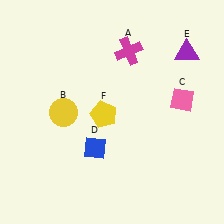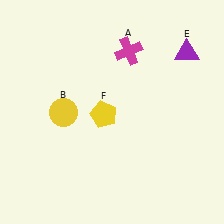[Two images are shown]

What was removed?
The blue diamond (D), the pink diamond (C) were removed in Image 2.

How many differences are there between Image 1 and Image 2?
There are 2 differences between the two images.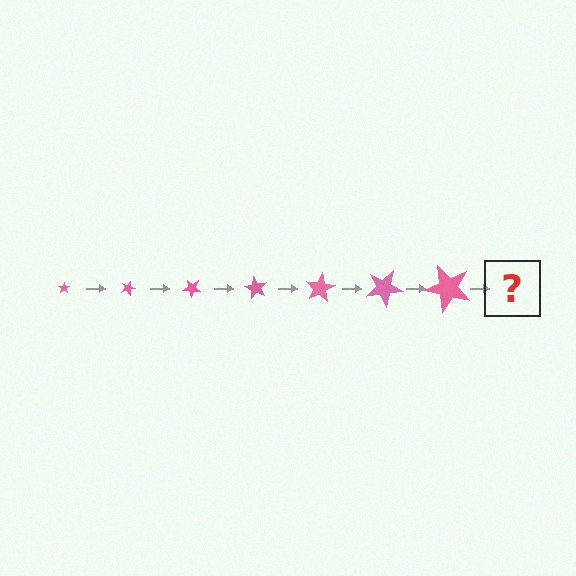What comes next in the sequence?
The next element should be a star, larger than the previous one and rotated 140 degrees from the start.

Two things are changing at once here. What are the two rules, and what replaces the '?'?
The two rules are that the star grows larger each step and it rotates 20 degrees each step. The '?' should be a star, larger than the previous one and rotated 140 degrees from the start.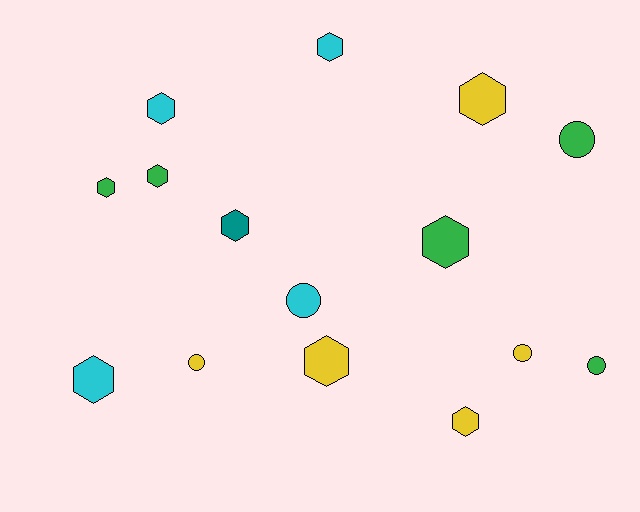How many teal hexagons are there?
There is 1 teal hexagon.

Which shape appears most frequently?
Hexagon, with 10 objects.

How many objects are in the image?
There are 15 objects.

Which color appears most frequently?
Yellow, with 5 objects.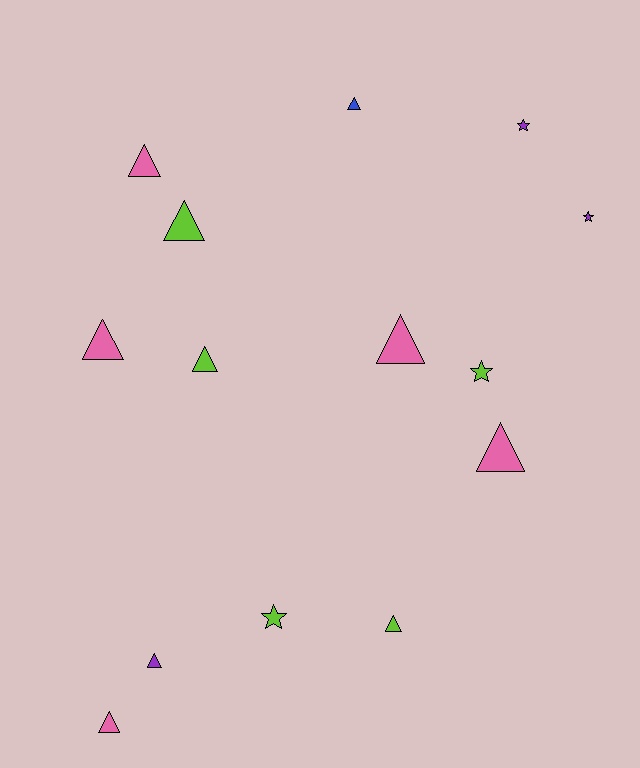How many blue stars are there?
There are no blue stars.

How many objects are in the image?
There are 14 objects.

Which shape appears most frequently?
Triangle, with 10 objects.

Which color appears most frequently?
Pink, with 5 objects.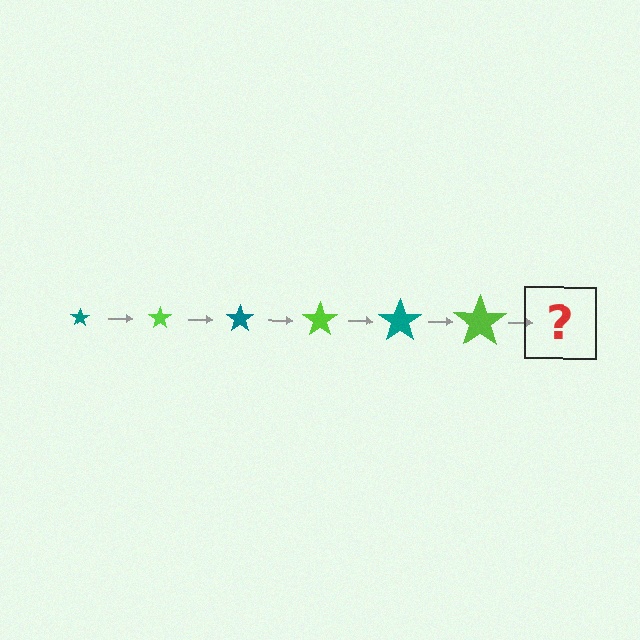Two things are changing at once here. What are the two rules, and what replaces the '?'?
The two rules are that the star grows larger each step and the color cycles through teal and lime. The '?' should be a teal star, larger than the previous one.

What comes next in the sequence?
The next element should be a teal star, larger than the previous one.